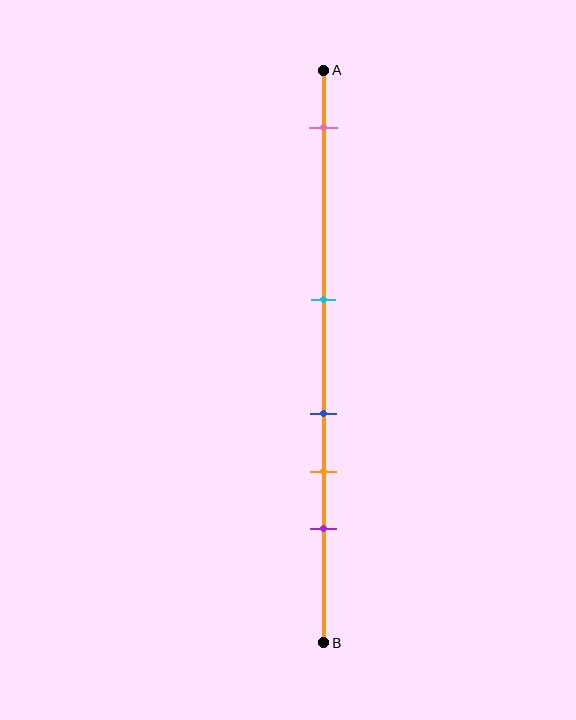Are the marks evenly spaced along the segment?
No, the marks are not evenly spaced.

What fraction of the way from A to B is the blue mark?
The blue mark is approximately 60% (0.6) of the way from A to B.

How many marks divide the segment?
There are 5 marks dividing the segment.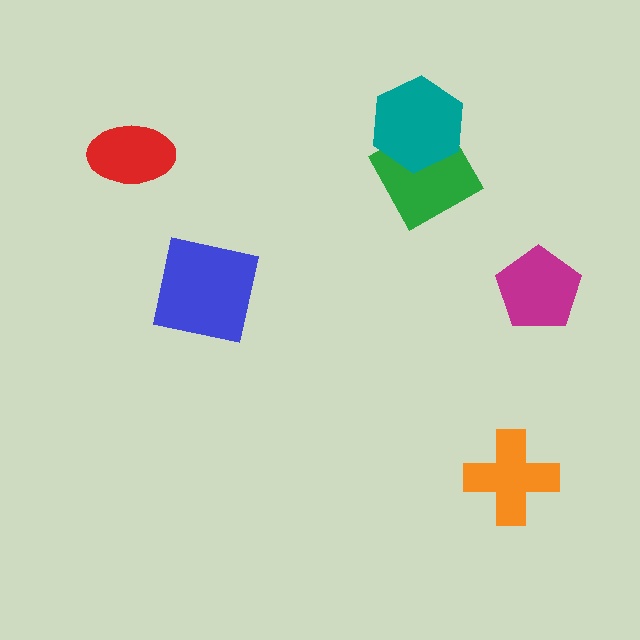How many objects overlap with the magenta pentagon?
0 objects overlap with the magenta pentagon.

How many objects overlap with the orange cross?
0 objects overlap with the orange cross.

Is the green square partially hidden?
Yes, it is partially covered by another shape.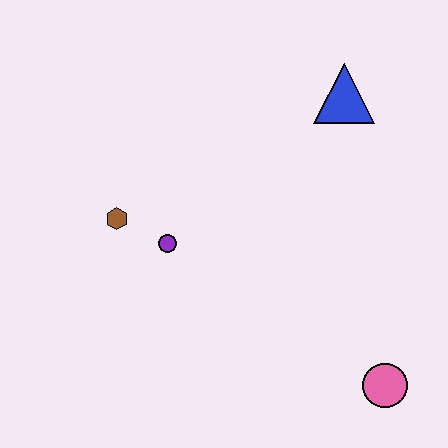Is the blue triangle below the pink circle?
No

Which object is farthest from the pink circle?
The brown hexagon is farthest from the pink circle.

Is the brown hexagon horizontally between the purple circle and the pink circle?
No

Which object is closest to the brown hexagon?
The purple circle is closest to the brown hexagon.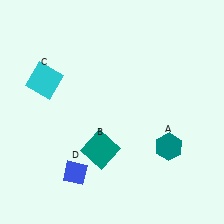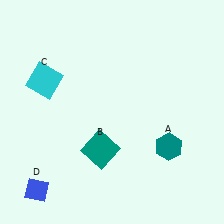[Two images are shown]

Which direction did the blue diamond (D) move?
The blue diamond (D) moved left.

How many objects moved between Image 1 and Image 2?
1 object moved between the two images.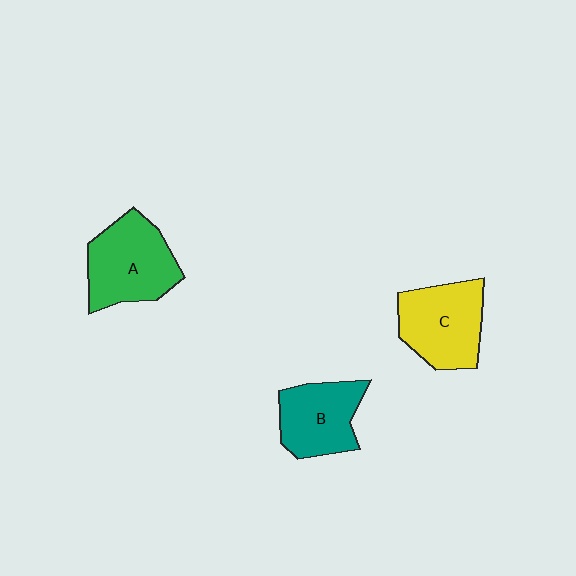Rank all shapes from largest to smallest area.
From largest to smallest: A (green), C (yellow), B (teal).